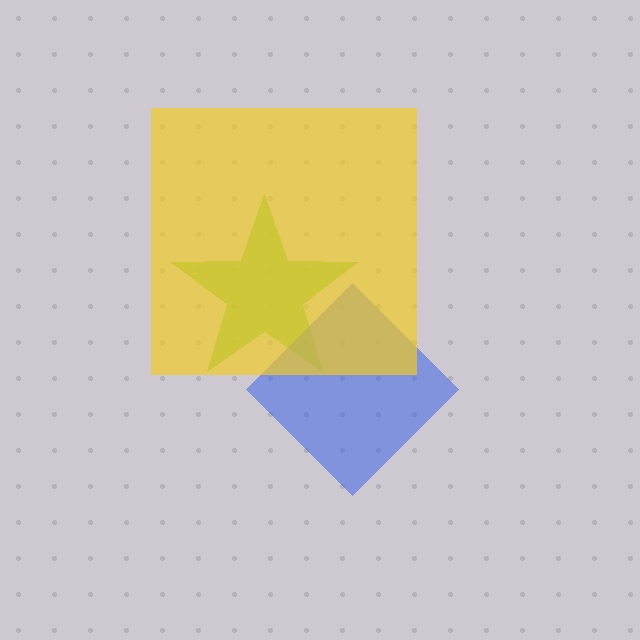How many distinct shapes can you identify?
There are 3 distinct shapes: a lime star, a blue diamond, a yellow square.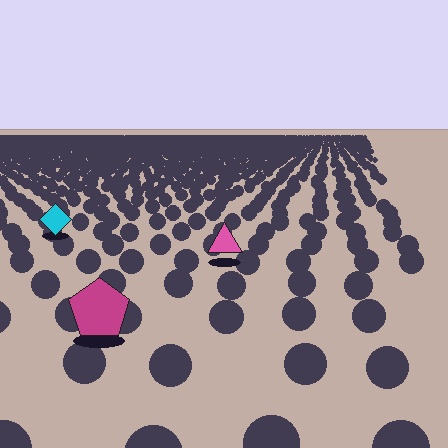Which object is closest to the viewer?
The magenta pentagon is closest. The texture marks near it are larger and more spread out.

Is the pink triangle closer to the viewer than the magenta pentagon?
No. The magenta pentagon is closer — you can tell from the texture gradient: the ground texture is coarser near it.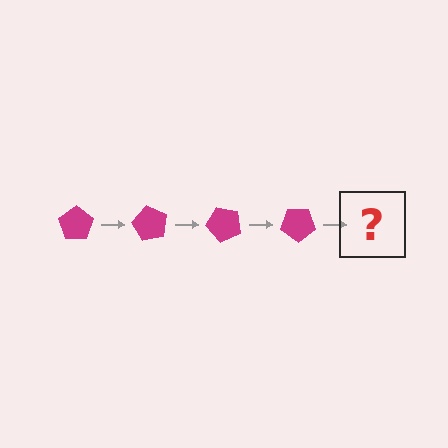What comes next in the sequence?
The next element should be a magenta pentagon rotated 240 degrees.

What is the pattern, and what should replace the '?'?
The pattern is that the pentagon rotates 60 degrees each step. The '?' should be a magenta pentagon rotated 240 degrees.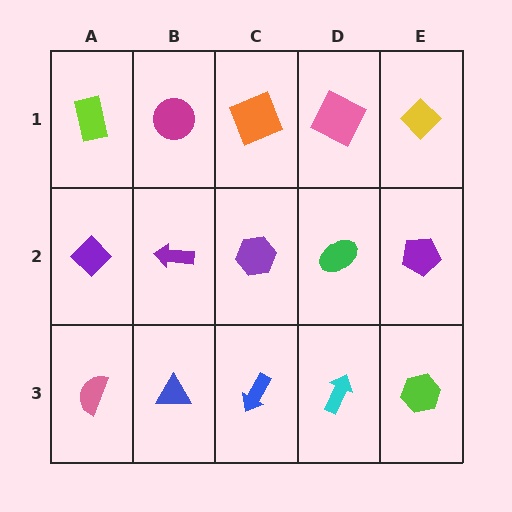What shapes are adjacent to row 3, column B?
A purple arrow (row 2, column B), a pink semicircle (row 3, column A), a blue arrow (row 3, column C).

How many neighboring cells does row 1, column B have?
3.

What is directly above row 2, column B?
A magenta circle.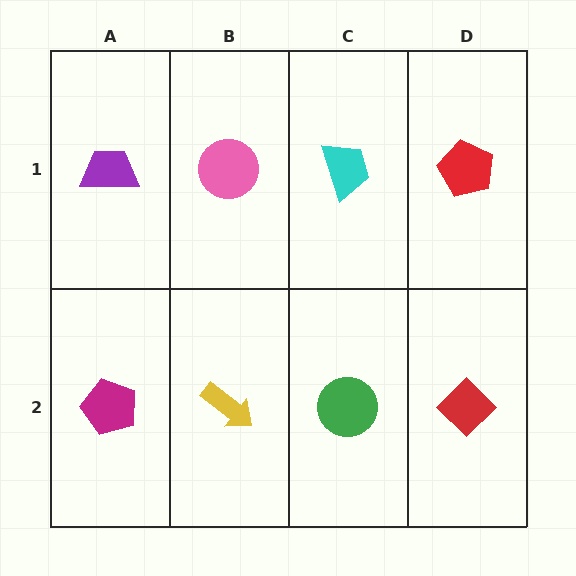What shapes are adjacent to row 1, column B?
A yellow arrow (row 2, column B), a purple trapezoid (row 1, column A), a cyan trapezoid (row 1, column C).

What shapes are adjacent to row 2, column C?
A cyan trapezoid (row 1, column C), a yellow arrow (row 2, column B), a red diamond (row 2, column D).